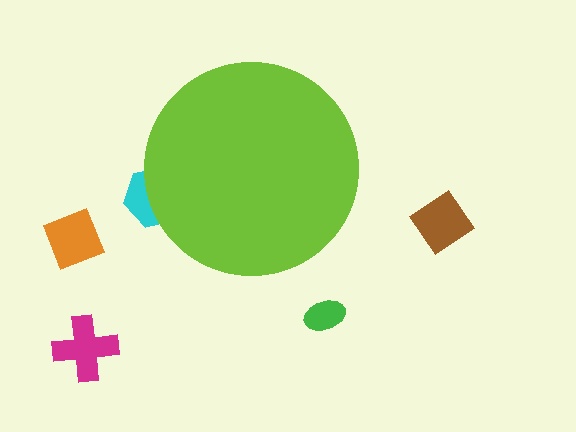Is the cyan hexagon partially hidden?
Yes, the cyan hexagon is partially hidden behind the lime circle.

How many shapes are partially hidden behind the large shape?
1 shape is partially hidden.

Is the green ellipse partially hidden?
No, the green ellipse is fully visible.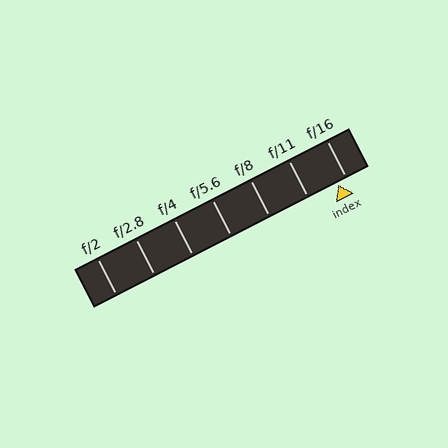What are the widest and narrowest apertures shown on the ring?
The widest aperture shown is f/2 and the narrowest is f/16.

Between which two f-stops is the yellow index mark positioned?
The index mark is between f/11 and f/16.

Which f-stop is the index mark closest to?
The index mark is closest to f/16.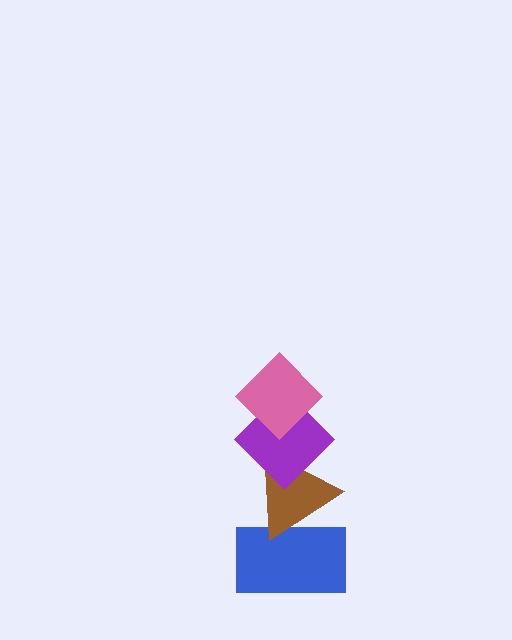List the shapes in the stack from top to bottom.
From top to bottom: the pink diamond, the purple diamond, the brown triangle, the blue rectangle.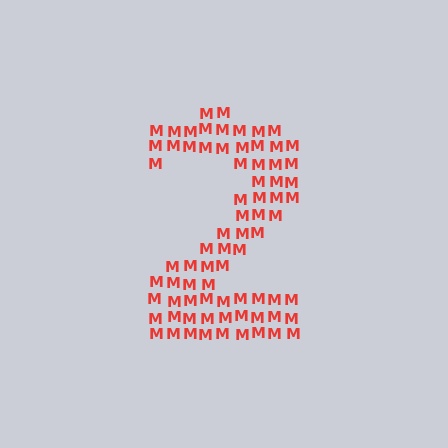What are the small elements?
The small elements are letter M's.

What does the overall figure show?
The overall figure shows the digit 2.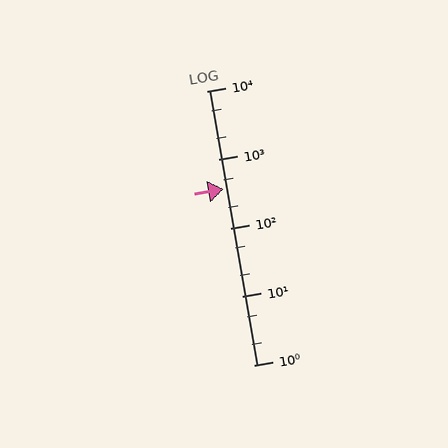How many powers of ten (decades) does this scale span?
The scale spans 4 decades, from 1 to 10000.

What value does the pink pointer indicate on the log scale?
The pointer indicates approximately 370.